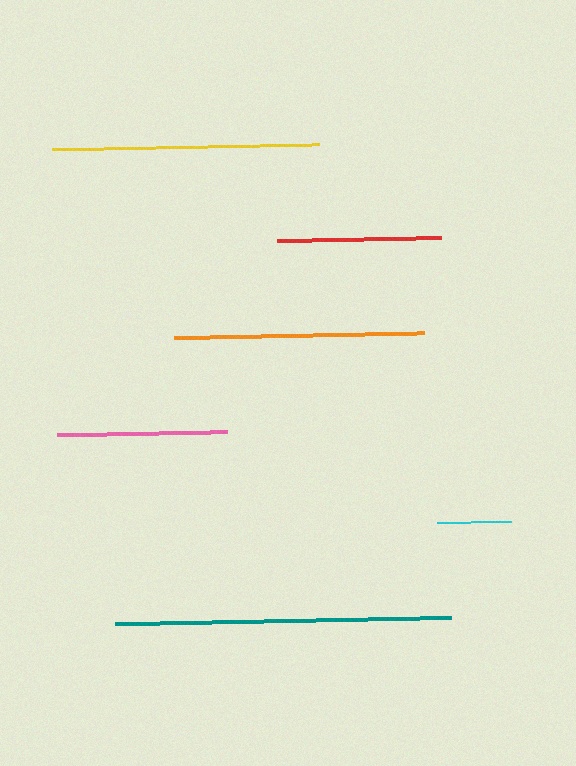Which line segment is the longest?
The teal line is the longest at approximately 336 pixels.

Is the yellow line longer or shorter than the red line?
The yellow line is longer than the red line.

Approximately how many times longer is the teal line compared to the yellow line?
The teal line is approximately 1.3 times the length of the yellow line.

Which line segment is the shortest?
The cyan line is the shortest at approximately 74 pixels.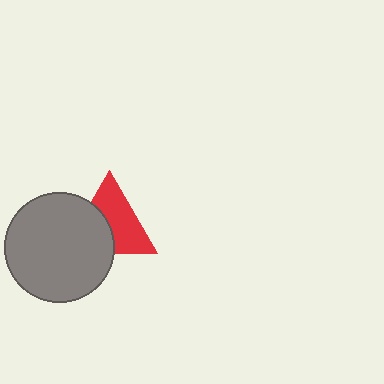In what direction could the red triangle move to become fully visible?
The red triangle could move toward the upper-right. That would shift it out from behind the gray circle entirely.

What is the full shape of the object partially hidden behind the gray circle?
The partially hidden object is a red triangle.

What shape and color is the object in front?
The object in front is a gray circle.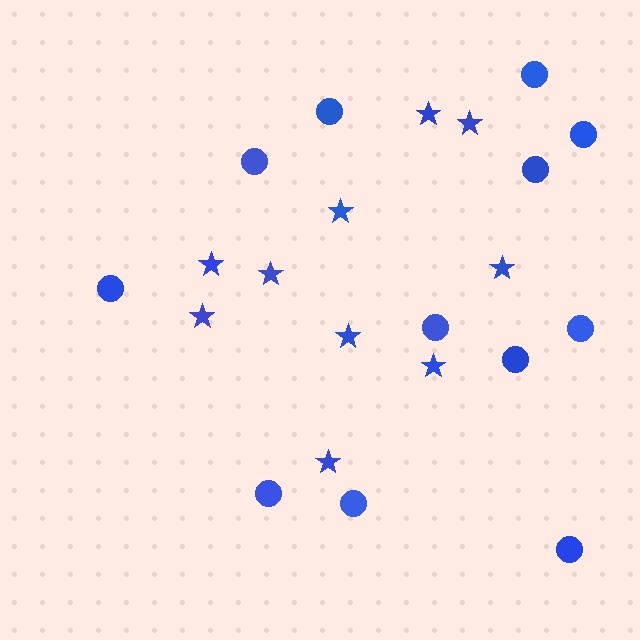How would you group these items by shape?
There are 2 groups: one group of circles (12) and one group of stars (10).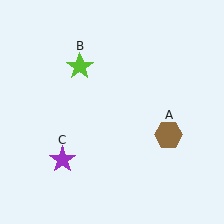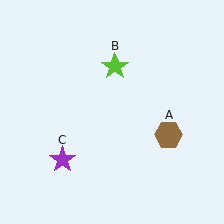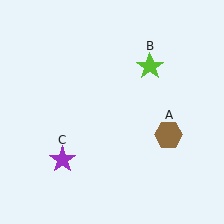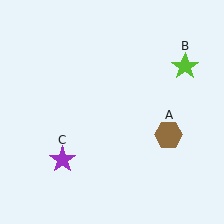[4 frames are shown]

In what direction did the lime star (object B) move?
The lime star (object B) moved right.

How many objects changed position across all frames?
1 object changed position: lime star (object B).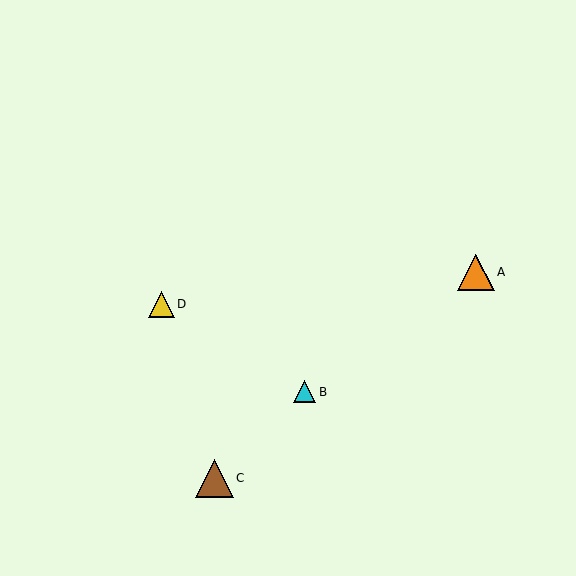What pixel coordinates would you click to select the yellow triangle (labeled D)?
Click at (161, 304) to select the yellow triangle D.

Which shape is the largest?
The brown triangle (labeled C) is the largest.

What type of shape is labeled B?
Shape B is a cyan triangle.